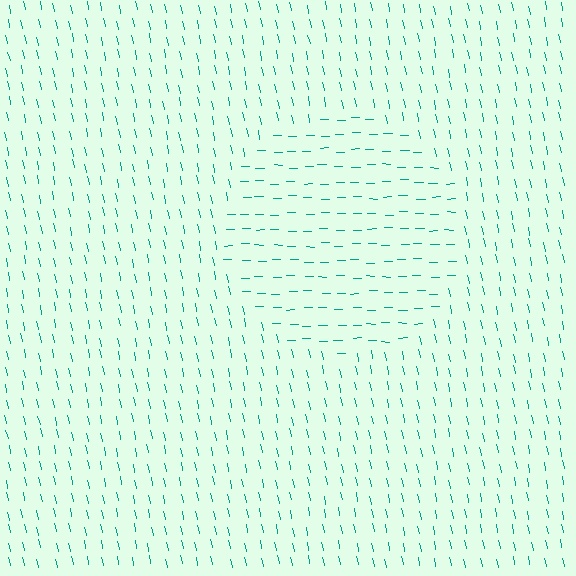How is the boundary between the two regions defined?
The boundary is defined purely by a change in line orientation (approximately 78 degrees difference). All lines are the same color and thickness.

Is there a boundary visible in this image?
Yes, there is a texture boundary formed by a change in line orientation.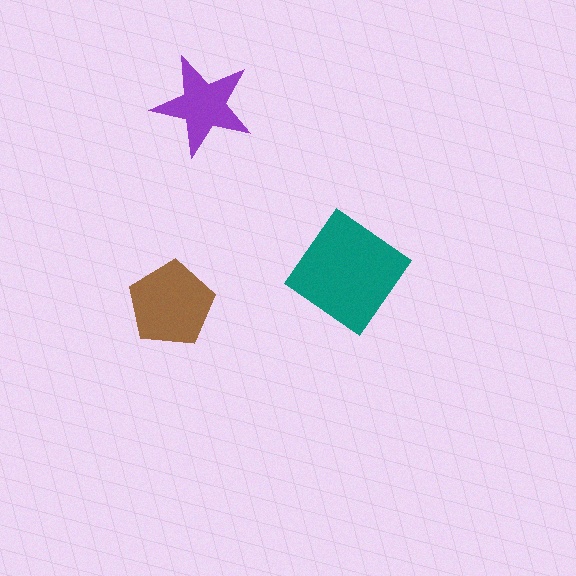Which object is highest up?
The purple star is topmost.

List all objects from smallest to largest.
The purple star, the brown pentagon, the teal diamond.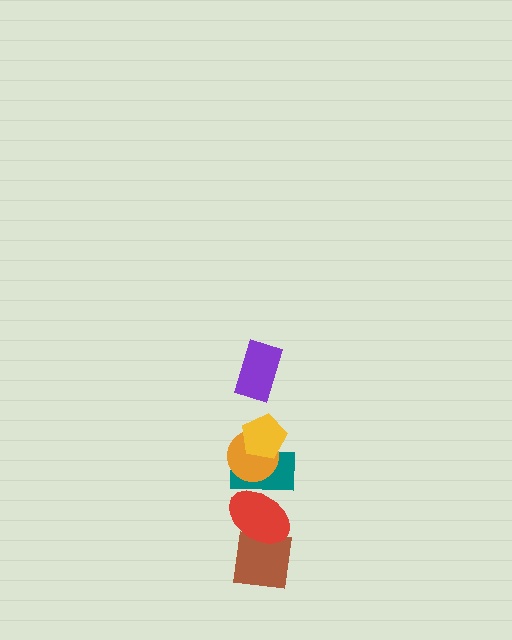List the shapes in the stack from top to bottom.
From top to bottom: the purple rectangle, the yellow pentagon, the orange circle, the teal rectangle, the red ellipse, the brown square.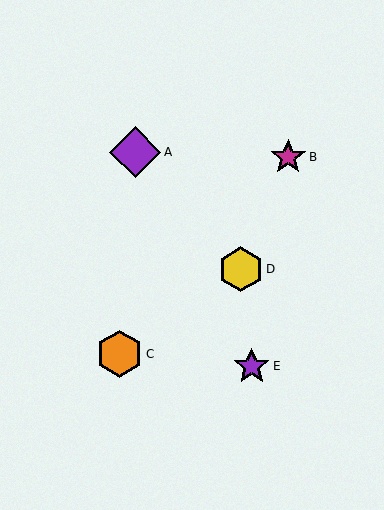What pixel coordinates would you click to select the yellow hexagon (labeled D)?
Click at (241, 269) to select the yellow hexagon D.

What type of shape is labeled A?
Shape A is a purple diamond.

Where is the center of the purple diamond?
The center of the purple diamond is at (135, 152).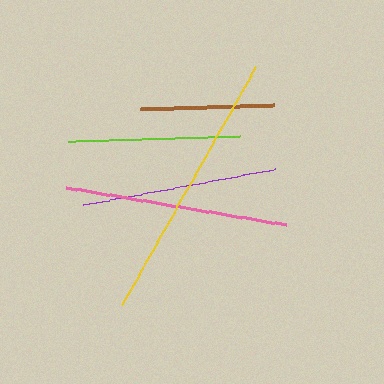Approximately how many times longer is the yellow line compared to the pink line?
The yellow line is approximately 1.2 times the length of the pink line.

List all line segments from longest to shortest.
From longest to shortest: yellow, pink, purple, lime, brown.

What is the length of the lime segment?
The lime segment is approximately 172 pixels long.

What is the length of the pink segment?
The pink segment is approximately 224 pixels long.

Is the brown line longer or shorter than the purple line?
The purple line is longer than the brown line.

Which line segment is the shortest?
The brown line is the shortest at approximately 134 pixels.